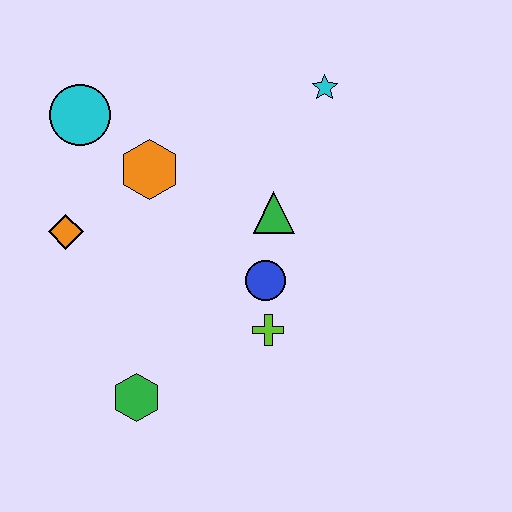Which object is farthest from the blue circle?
The cyan circle is farthest from the blue circle.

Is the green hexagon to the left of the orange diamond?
No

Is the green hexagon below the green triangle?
Yes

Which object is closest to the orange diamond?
The orange hexagon is closest to the orange diamond.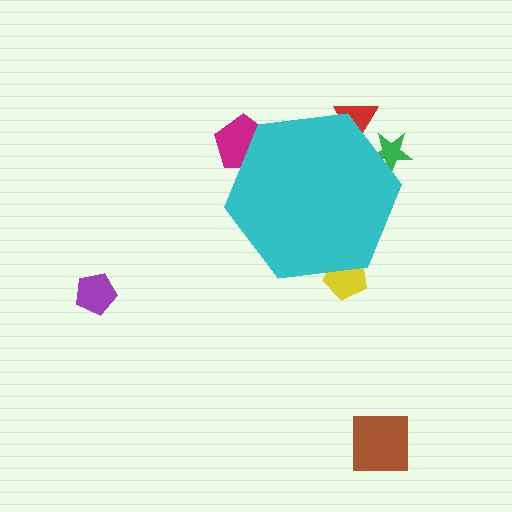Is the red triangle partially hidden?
Yes, the red triangle is partially hidden behind the cyan hexagon.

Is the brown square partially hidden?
No, the brown square is fully visible.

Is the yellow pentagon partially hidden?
Yes, the yellow pentagon is partially hidden behind the cyan hexagon.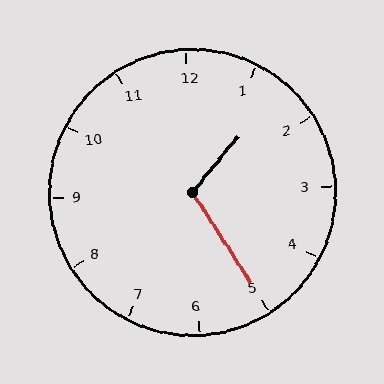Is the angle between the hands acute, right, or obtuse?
It is obtuse.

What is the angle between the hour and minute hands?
Approximately 108 degrees.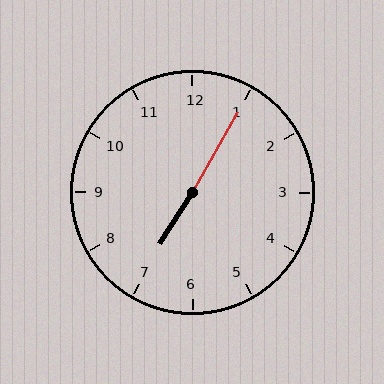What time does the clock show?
7:05.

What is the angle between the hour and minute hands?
Approximately 178 degrees.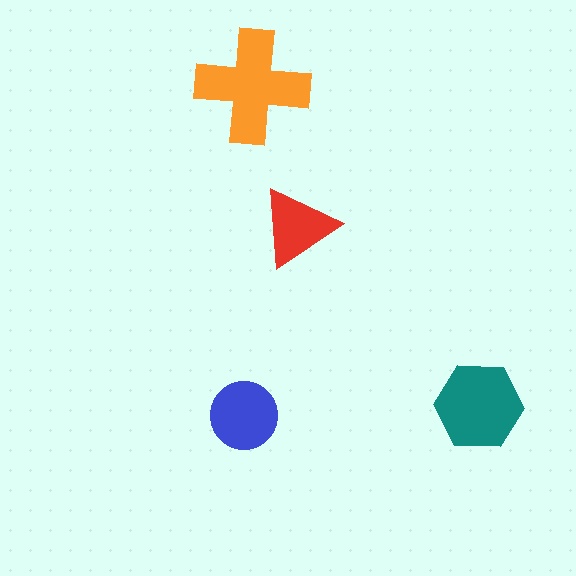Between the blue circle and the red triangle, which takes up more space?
The blue circle.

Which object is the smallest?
The red triangle.